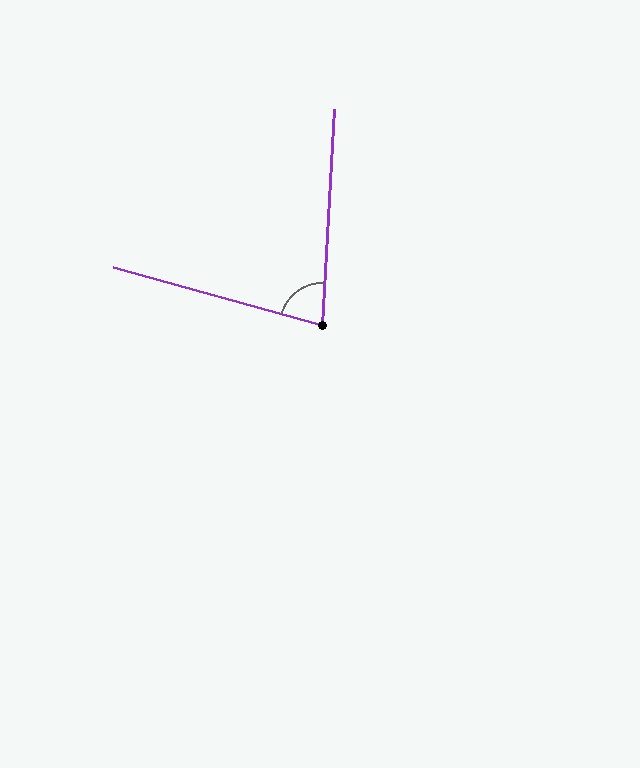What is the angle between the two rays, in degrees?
Approximately 78 degrees.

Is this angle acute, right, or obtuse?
It is acute.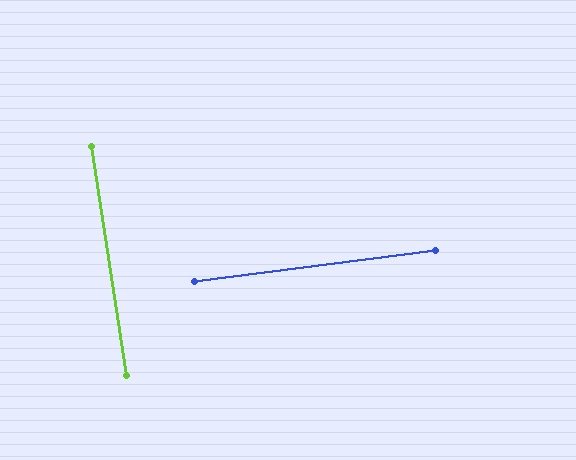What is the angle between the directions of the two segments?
Approximately 89 degrees.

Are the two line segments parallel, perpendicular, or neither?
Perpendicular — they meet at approximately 89°.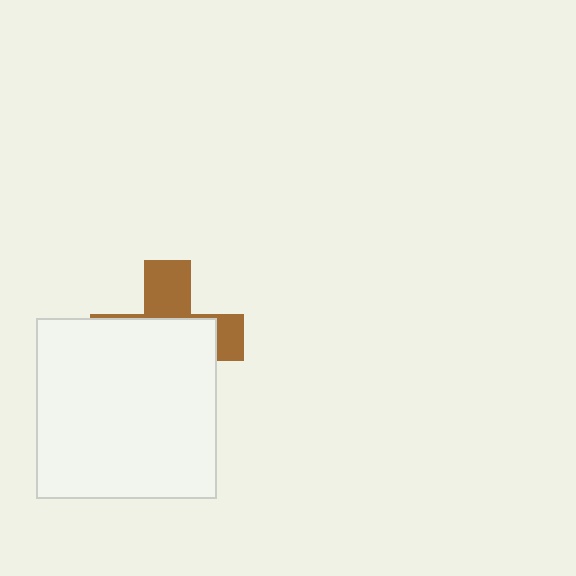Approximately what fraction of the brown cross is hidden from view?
Roughly 65% of the brown cross is hidden behind the white square.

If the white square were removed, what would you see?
You would see the complete brown cross.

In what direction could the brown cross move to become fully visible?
The brown cross could move up. That would shift it out from behind the white square entirely.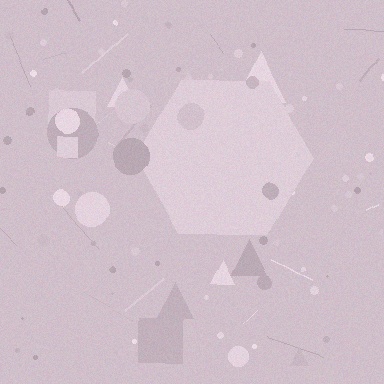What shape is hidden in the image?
A hexagon is hidden in the image.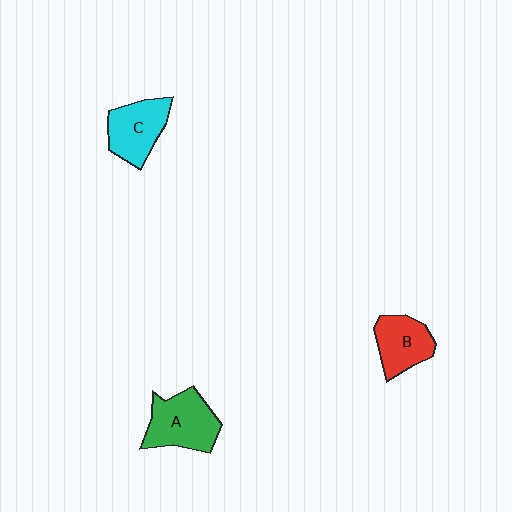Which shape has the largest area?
Shape A (green).